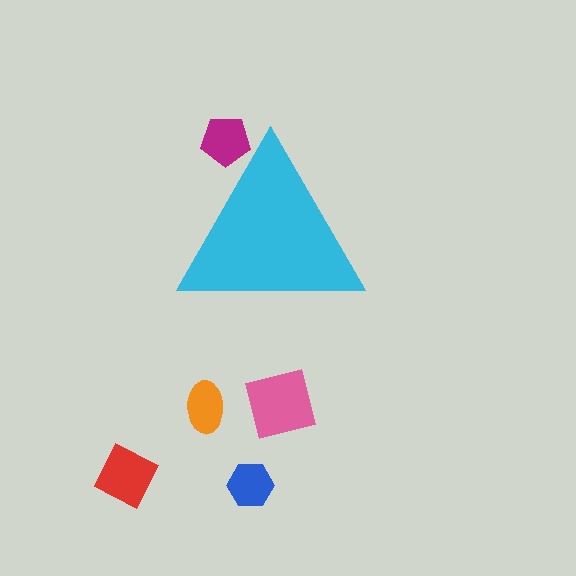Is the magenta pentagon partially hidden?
Yes, the magenta pentagon is partially hidden behind the cyan triangle.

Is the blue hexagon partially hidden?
No, the blue hexagon is fully visible.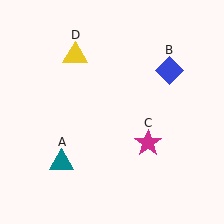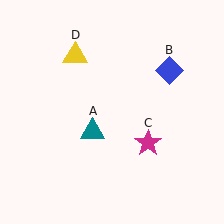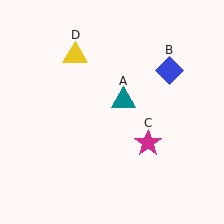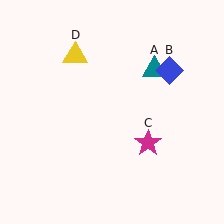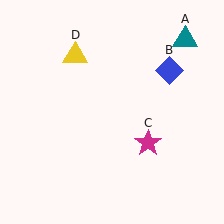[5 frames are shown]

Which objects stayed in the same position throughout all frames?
Blue diamond (object B) and magenta star (object C) and yellow triangle (object D) remained stationary.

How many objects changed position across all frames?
1 object changed position: teal triangle (object A).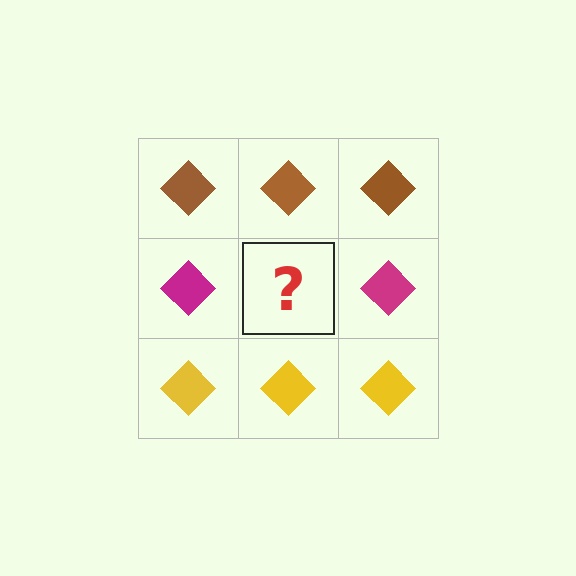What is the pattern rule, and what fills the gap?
The rule is that each row has a consistent color. The gap should be filled with a magenta diamond.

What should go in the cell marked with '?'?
The missing cell should contain a magenta diamond.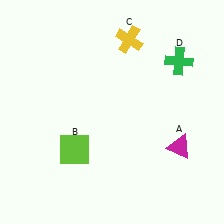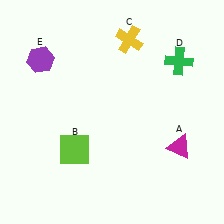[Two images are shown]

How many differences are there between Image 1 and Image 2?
There is 1 difference between the two images.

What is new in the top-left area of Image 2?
A purple hexagon (E) was added in the top-left area of Image 2.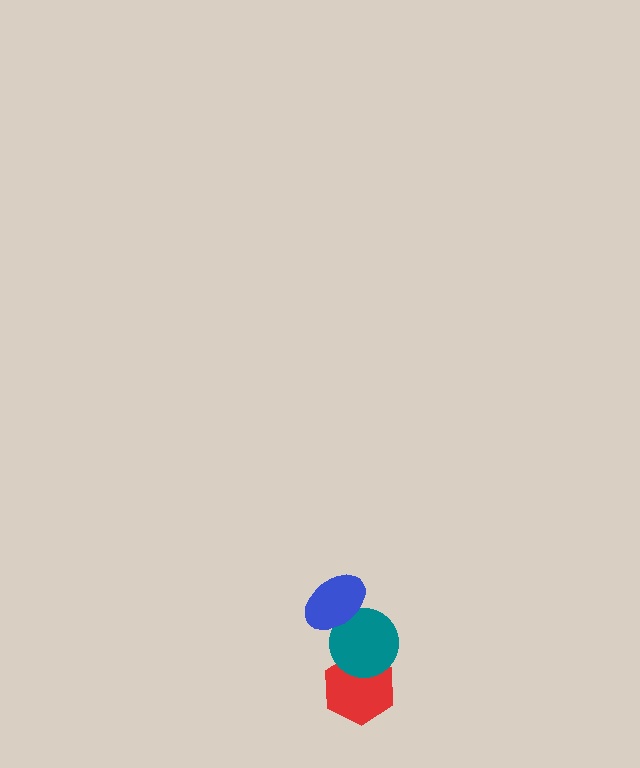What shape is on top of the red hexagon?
The teal circle is on top of the red hexagon.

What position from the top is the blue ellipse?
The blue ellipse is 1st from the top.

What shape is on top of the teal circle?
The blue ellipse is on top of the teal circle.